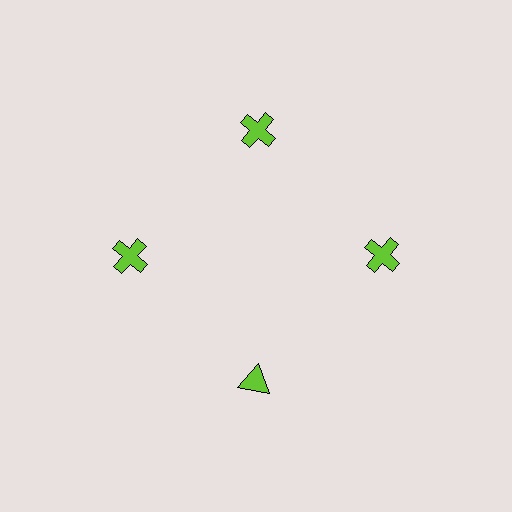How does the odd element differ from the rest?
It has a different shape: triangle instead of cross.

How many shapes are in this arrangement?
There are 4 shapes arranged in a ring pattern.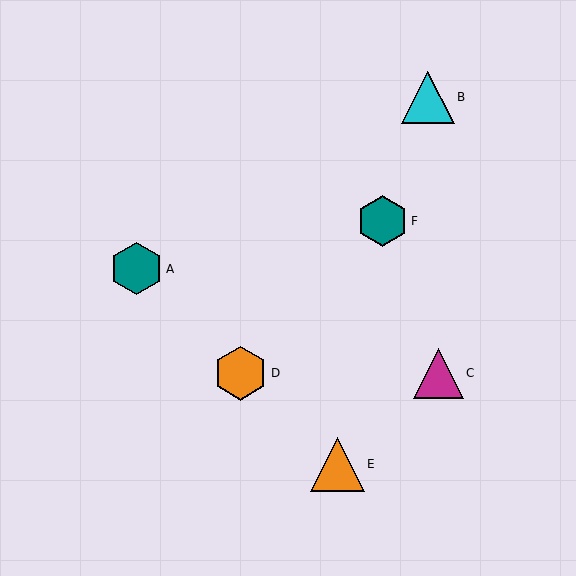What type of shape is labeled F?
Shape F is a teal hexagon.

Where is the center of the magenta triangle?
The center of the magenta triangle is at (438, 373).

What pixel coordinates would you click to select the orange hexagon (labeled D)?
Click at (240, 373) to select the orange hexagon D.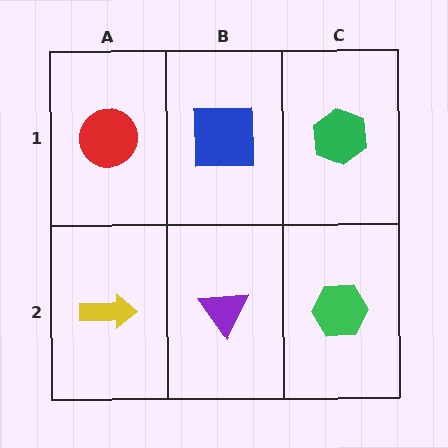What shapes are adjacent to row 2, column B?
A blue square (row 1, column B), a yellow arrow (row 2, column A), a green hexagon (row 2, column C).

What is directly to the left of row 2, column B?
A yellow arrow.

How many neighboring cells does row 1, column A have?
2.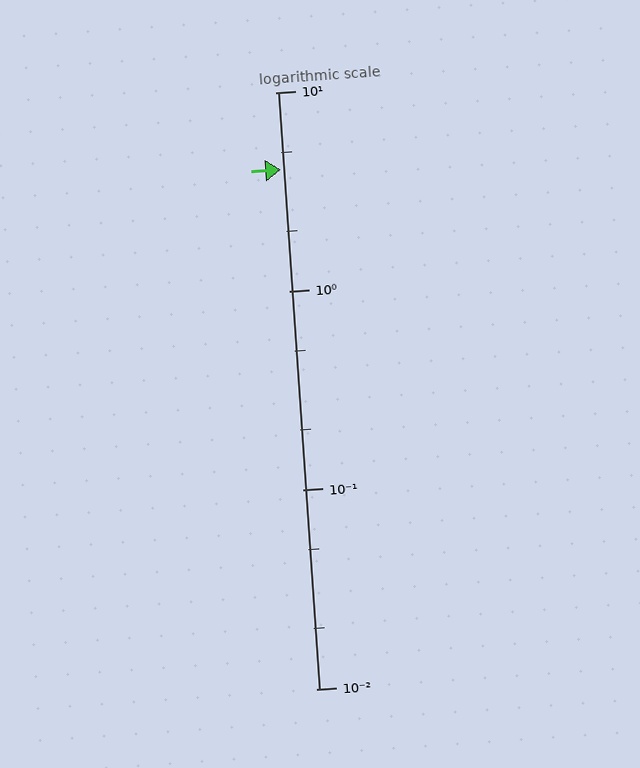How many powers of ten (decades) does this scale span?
The scale spans 3 decades, from 0.01 to 10.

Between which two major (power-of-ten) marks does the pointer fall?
The pointer is between 1 and 10.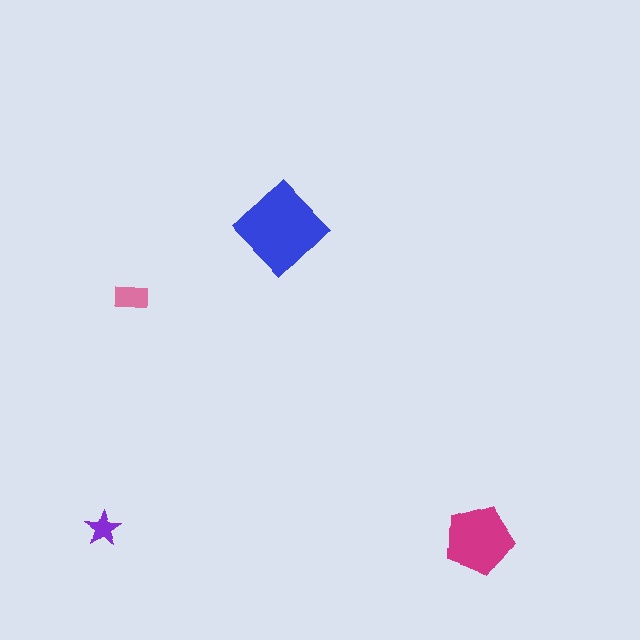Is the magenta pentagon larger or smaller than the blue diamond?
Smaller.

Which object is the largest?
The blue diamond.